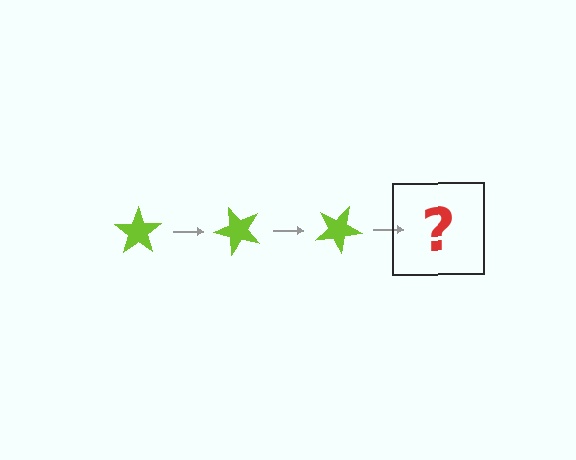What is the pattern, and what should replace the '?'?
The pattern is that the star rotates 50 degrees each step. The '?' should be a lime star rotated 150 degrees.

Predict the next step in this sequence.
The next step is a lime star rotated 150 degrees.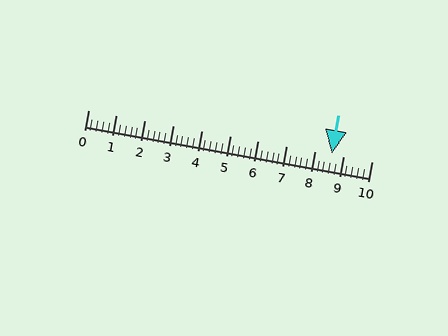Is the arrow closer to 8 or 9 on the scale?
The arrow is closer to 9.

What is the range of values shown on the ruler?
The ruler shows values from 0 to 10.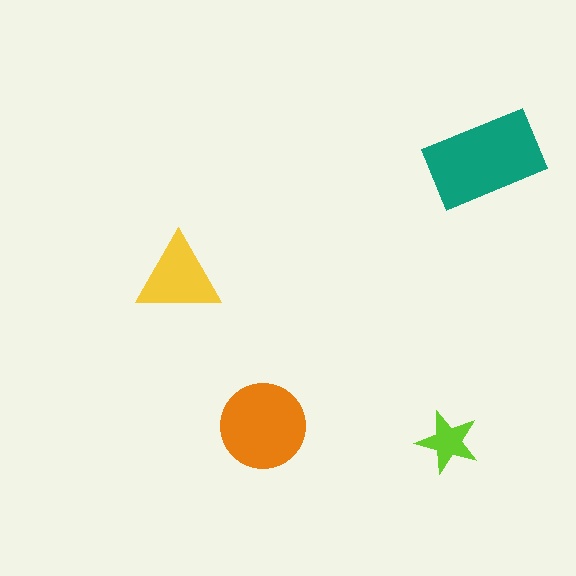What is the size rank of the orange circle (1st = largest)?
2nd.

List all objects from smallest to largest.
The lime star, the yellow triangle, the orange circle, the teal rectangle.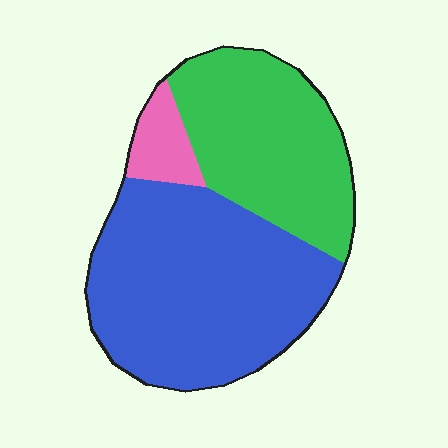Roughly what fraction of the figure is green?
Green covers 37% of the figure.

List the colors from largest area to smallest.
From largest to smallest: blue, green, pink.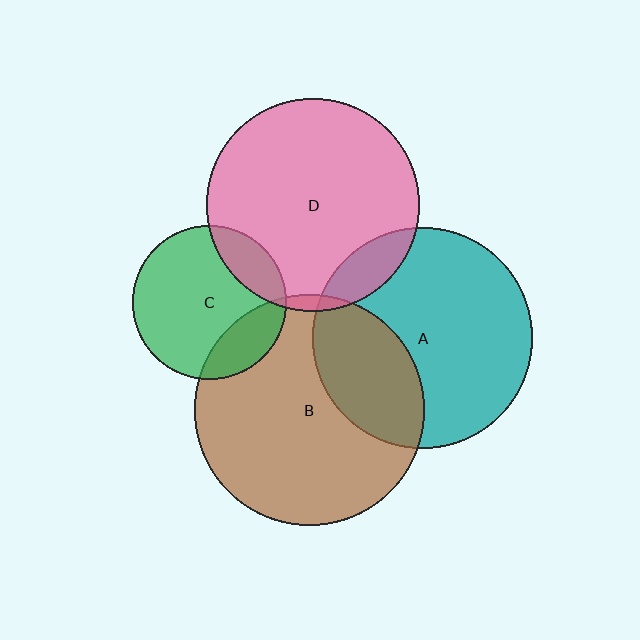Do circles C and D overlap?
Yes.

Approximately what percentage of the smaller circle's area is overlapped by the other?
Approximately 15%.